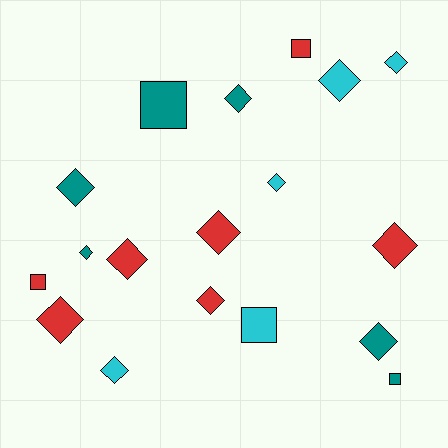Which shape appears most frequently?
Diamond, with 13 objects.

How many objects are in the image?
There are 18 objects.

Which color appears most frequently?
Red, with 7 objects.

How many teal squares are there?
There are 2 teal squares.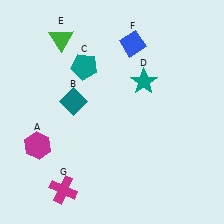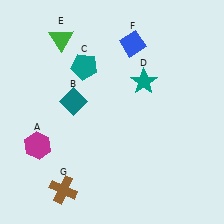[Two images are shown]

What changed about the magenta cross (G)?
In Image 1, G is magenta. In Image 2, it changed to brown.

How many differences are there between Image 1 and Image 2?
There is 1 difference between the two images.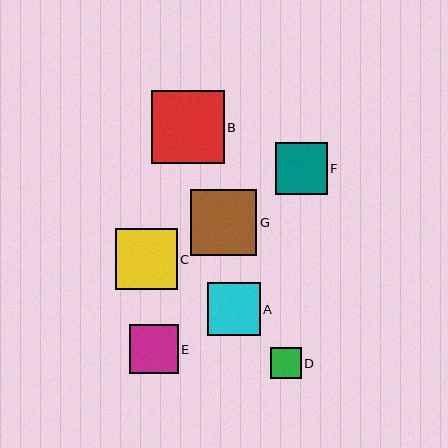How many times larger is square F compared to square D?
Square F is approximately 1.7 times the size of square D.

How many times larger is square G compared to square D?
Square G is approximately 2.2 times the size of square D.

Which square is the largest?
Square B is the largest with a size of approximately 73 pixels.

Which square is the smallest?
Square D is the smallest with a size of approximately 31 pixels.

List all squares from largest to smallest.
From largest to smallest: B, G, C, A, F, E, D.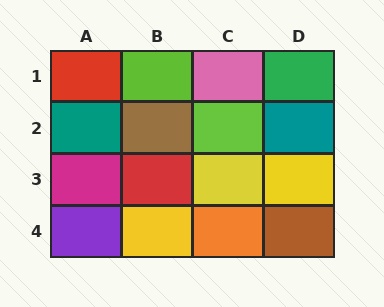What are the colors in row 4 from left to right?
Purple, yellow, orange, brown.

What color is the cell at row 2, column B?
Brown.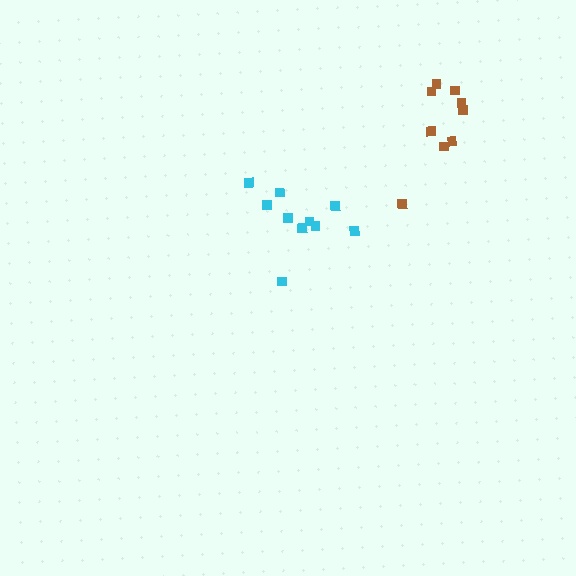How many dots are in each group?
Group 1: 9 dots, Group 2: 10 dots (19 total).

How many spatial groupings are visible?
There are 2 spatial groupings.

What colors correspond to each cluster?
The clusters are colored: brown, cyan.